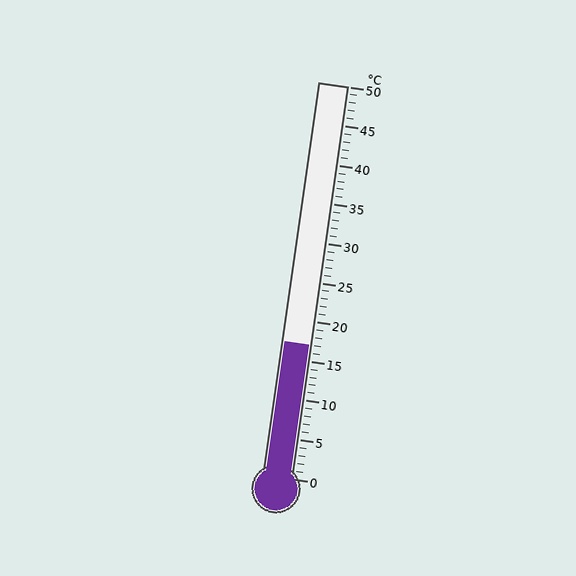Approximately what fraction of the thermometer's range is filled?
The thermometer is filled to approximately 35% of its range.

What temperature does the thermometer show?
The thermometer shows approximately 17°C.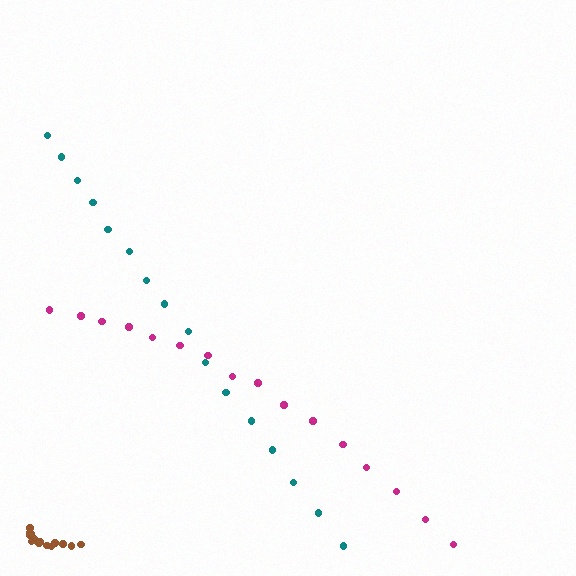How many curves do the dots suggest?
There are 3 distinct paths.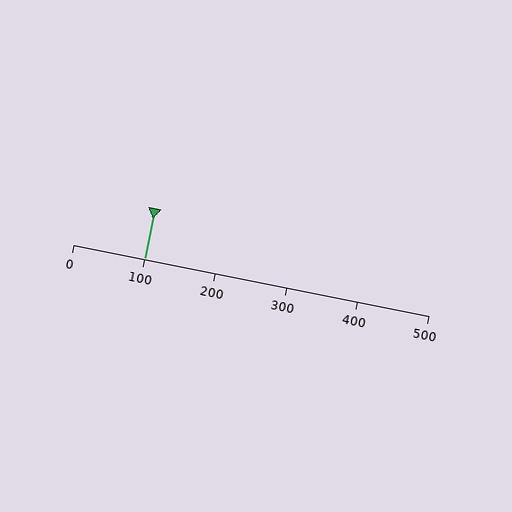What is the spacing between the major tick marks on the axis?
The major ticks are spaced 100 apart.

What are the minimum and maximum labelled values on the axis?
The axis runs from 0 to 500.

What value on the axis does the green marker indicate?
The marker indicates approximately 100.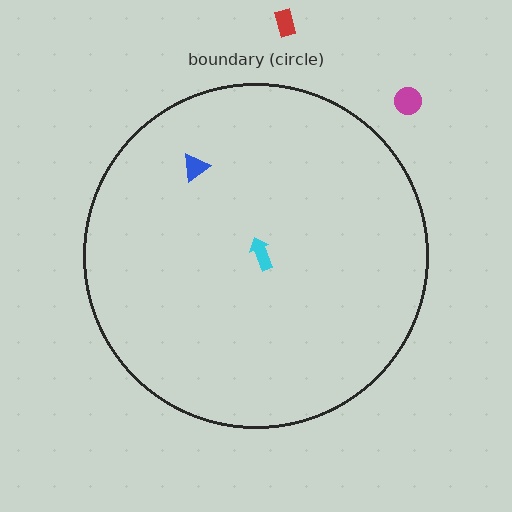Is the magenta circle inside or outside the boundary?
Outside.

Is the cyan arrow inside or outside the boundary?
Inside.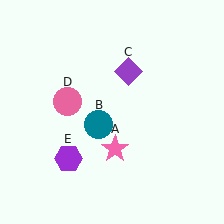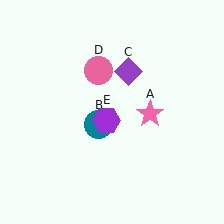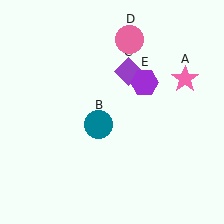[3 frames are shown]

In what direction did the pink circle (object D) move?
The pink circle (object D) moved up and to the right.